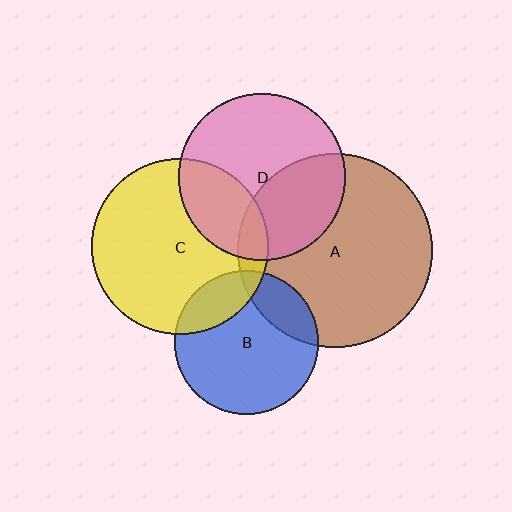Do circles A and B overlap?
Yes.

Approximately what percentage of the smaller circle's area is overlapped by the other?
Approximately 20%.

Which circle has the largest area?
Circle A (brown).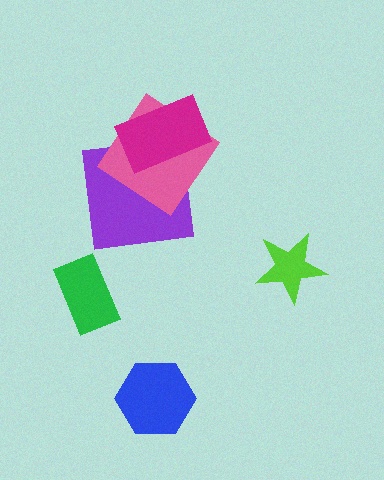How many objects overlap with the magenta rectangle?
2 objects overlap with the magenta rectangle.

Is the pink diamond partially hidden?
Yes, it is partially covered by another shape.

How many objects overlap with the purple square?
2 objects overlap with the purple square.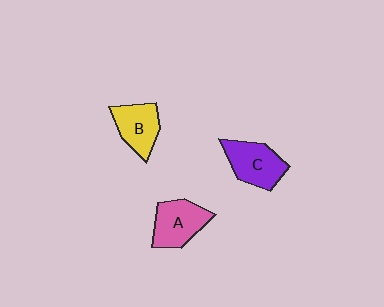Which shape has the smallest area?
Shape B (yellow).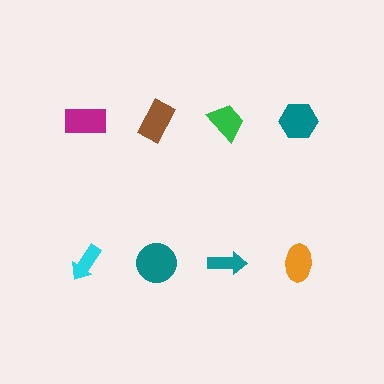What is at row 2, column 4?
An orange ellipse.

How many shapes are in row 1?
4 shapes.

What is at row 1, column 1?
A magenta rectangle.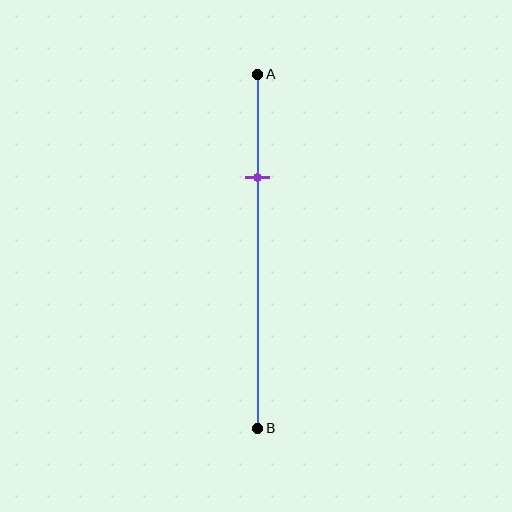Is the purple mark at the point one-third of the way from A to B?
No, the mark is at about 30% from A, not at the 33% one-third point.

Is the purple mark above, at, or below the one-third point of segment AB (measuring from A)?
The purple mark is above the one-third point of segment AB.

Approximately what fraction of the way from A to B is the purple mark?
The purple mark is approximately 30% of the way from A to B.